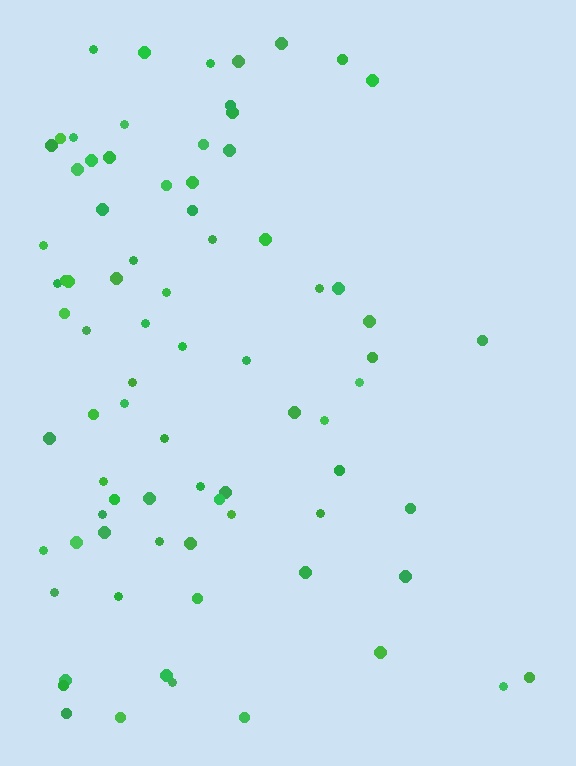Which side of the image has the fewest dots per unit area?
The right.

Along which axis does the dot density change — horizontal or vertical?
Horizontal.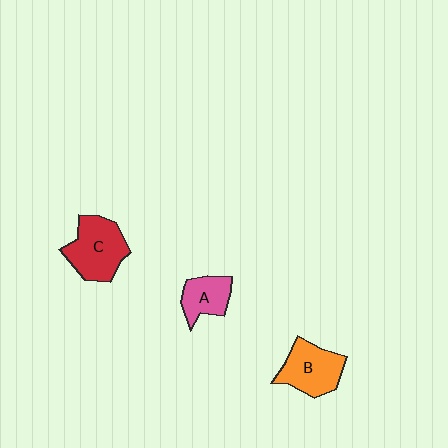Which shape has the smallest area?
Shape A (pink).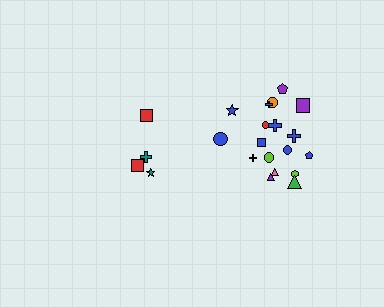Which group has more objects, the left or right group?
The right group.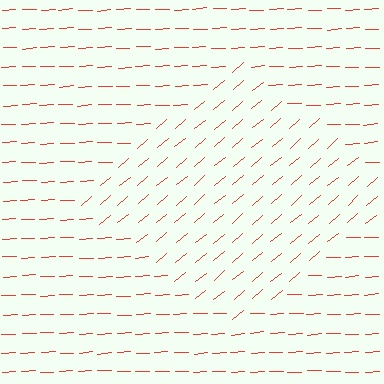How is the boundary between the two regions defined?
The boundary is defined purely by a change in line orientation (approximately 37 degrees difference). All lines are the same color and thickness.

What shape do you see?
I see a diamond.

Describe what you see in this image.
The image is filled with small red line segments. A diamond region in the image has lines oriented differently from the surrounding lines, creating a visible texture boundary.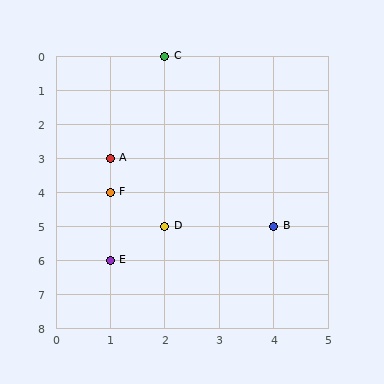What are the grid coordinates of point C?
Point C is at grid coordinates (2, 0).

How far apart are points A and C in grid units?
Points A and C are 1 column and 3 rows apart (about 3.2 grid units diagonally).